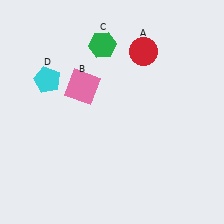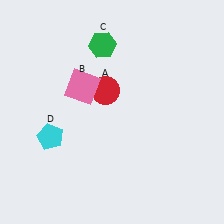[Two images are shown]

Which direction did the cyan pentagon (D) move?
The cyan pentagon (D) moved down.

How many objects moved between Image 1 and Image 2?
2 objects moved between the two images.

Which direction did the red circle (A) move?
The red circle (A) moved down.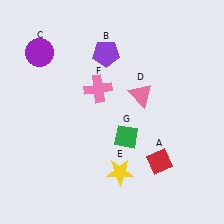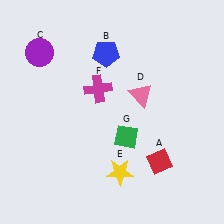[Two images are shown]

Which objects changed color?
B changed from purple to blue. F changed from pink to magenta.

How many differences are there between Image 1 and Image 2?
There are 2 differences between the two images.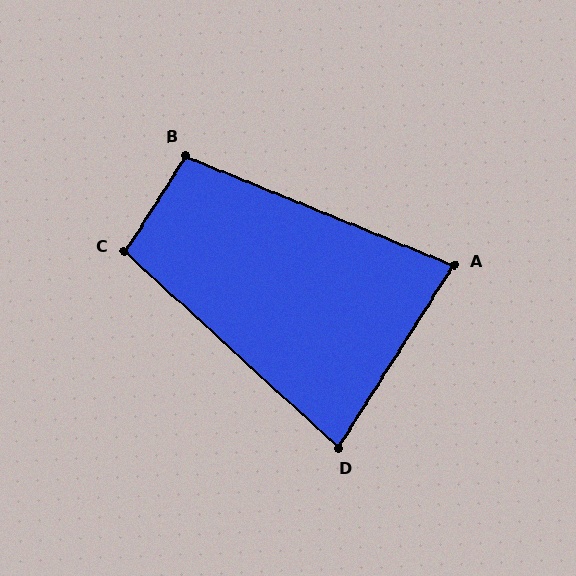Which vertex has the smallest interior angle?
D, at approximately 80 degrees.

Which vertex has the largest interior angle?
B, at approximately 100 degrees.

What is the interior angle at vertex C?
Approximately 100 degrees (obtuse).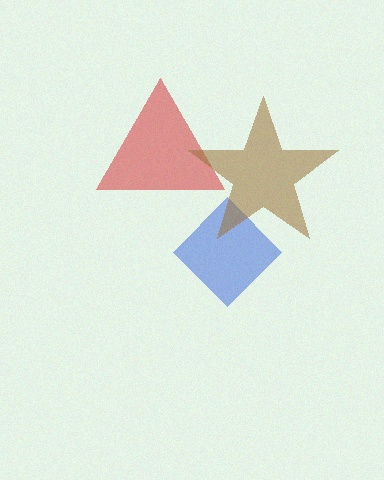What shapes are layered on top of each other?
The layered shapes are: a blue diamond, a red triangle, a brown star.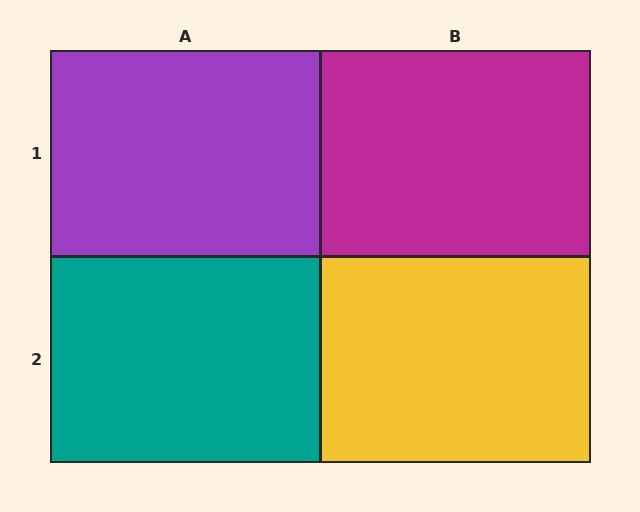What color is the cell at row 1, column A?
Purple.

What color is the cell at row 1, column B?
Magenta.